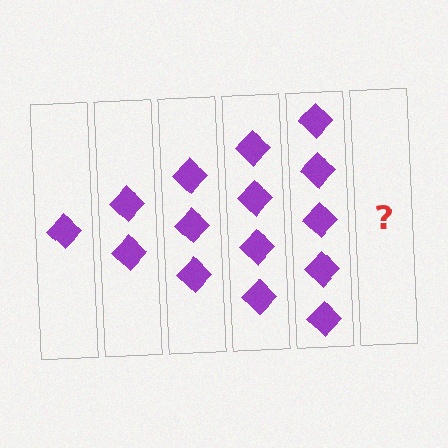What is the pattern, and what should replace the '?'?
The pattern is that each step adds one more diamond. The '?' should be 6 diamonds.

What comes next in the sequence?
The next element should be 6 diamonds.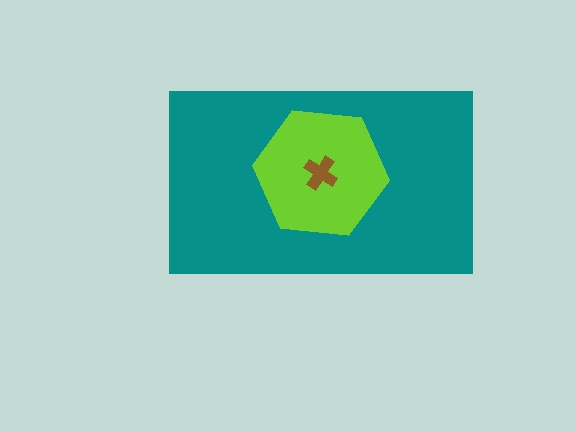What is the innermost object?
The brown cross.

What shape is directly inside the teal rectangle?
The lime hexagon.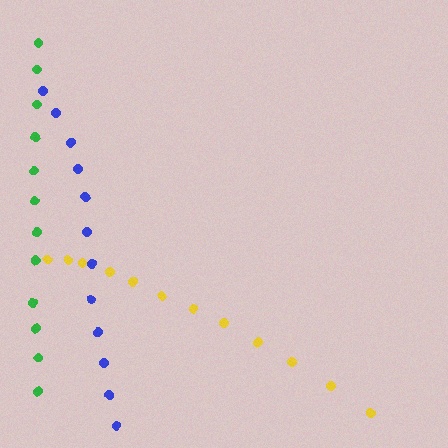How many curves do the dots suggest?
There are 3 distinct paths.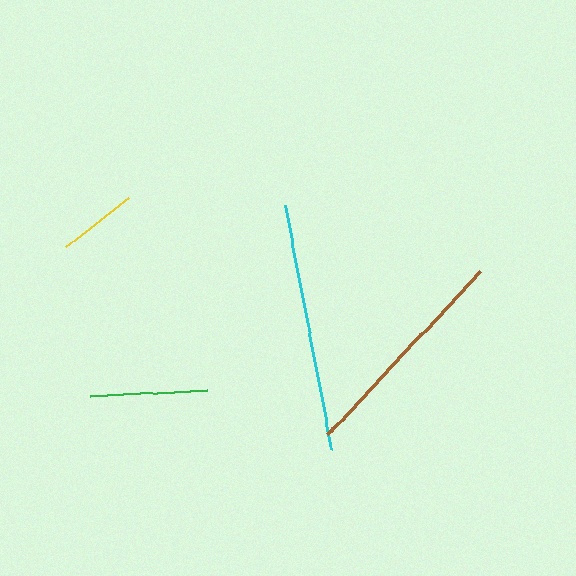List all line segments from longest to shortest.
From longest to shortest: cyan, brown, green, yellow.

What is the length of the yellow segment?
The yellow segment is approximately 78 pixels long.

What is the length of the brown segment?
The brown segment is approximately 223 pixels long.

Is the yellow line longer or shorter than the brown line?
The brown line is longer than the yellow line.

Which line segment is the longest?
The cyan line is the longest at approximately 249 pixels.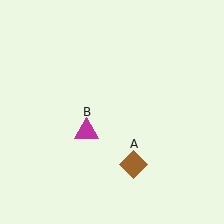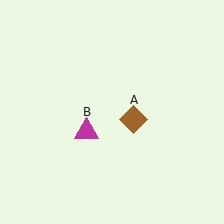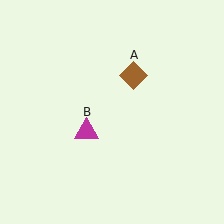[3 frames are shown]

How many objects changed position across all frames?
1 object changed position: brown diamond (object A).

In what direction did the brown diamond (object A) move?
The brown diamond (object A) moved up.